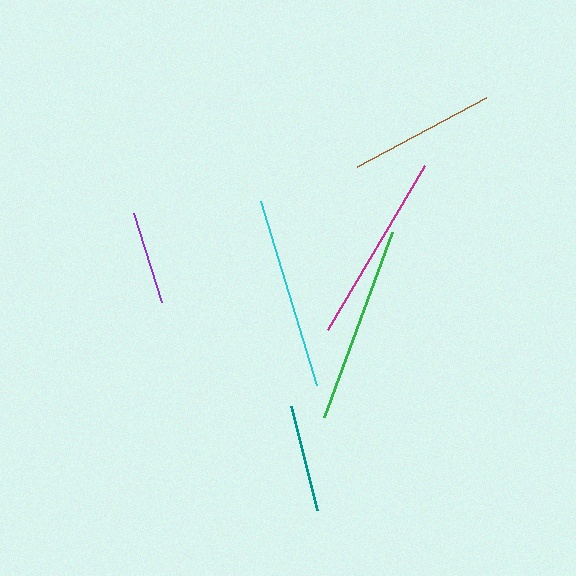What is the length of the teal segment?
The teal segment is approximately 107 pixels long.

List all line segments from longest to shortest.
From longest to shortest: green, cyan, magenta, brown, teal, purple.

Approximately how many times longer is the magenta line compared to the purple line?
The magenta line is approximately 2.0 times the length of the purple line.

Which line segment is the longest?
The green line is the longest at approximately 196 pixels.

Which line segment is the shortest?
The purple line is the shortest at approximately 93 pixels.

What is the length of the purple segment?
The purple segment is approximately 93 pixels long.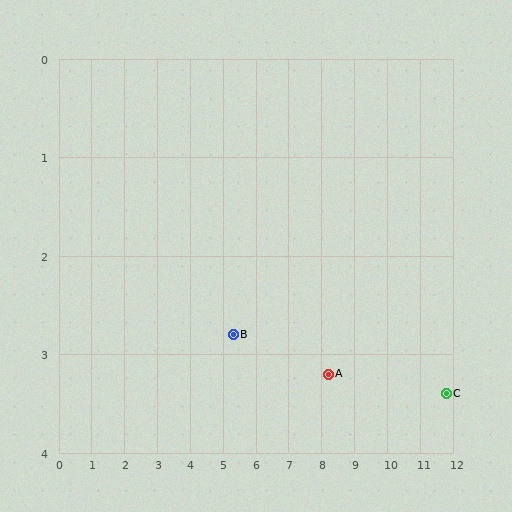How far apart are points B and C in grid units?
Points B and C are about 6.5 grid units apart.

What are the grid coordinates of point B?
Point B is at approximately (5.3, 2.8).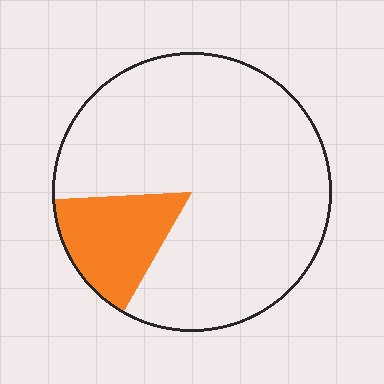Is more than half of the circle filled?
No.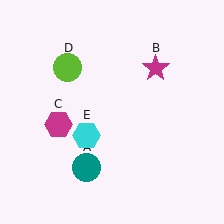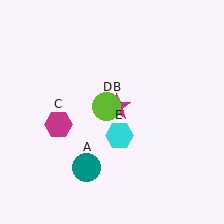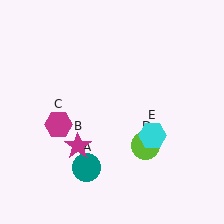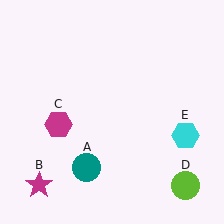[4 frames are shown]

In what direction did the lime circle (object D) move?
The lime circle (object D) moved down and to the right.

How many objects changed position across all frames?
3 objects changed position: magenta star (object B), lime circle (object D), cyan hexagon (object E).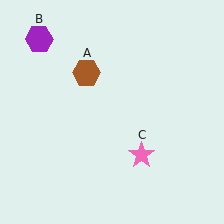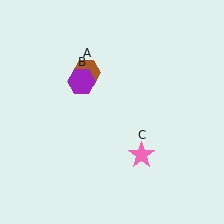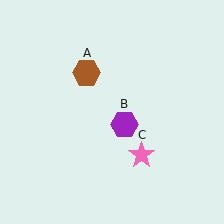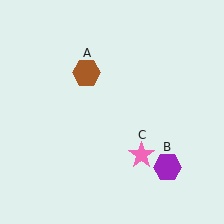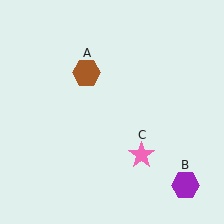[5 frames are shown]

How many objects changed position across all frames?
1 object changed position: purple hexagon (object B).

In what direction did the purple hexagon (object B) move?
The purple hexagon (object B) moved down and to the right.